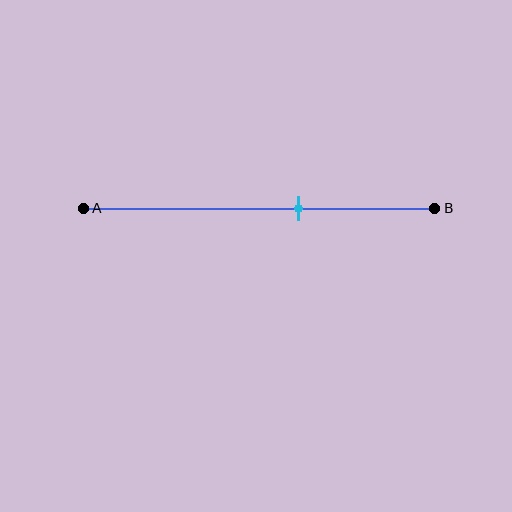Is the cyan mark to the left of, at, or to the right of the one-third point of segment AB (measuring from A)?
The cyan mark is to the right of the one-third point of segment AB.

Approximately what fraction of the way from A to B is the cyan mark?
The cyan mark is approximately 60% of the way from A to B.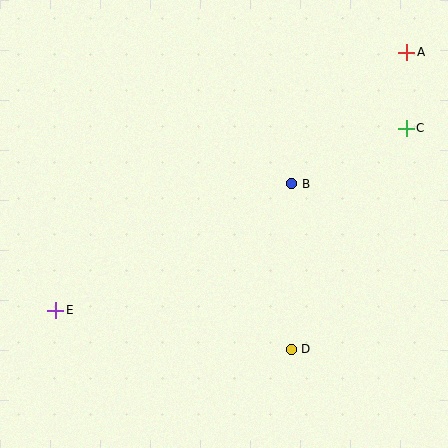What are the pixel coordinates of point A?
Point A is at (407, 52).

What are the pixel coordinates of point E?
Point E is at (56, 310).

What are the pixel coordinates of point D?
Point D is at (291, 349).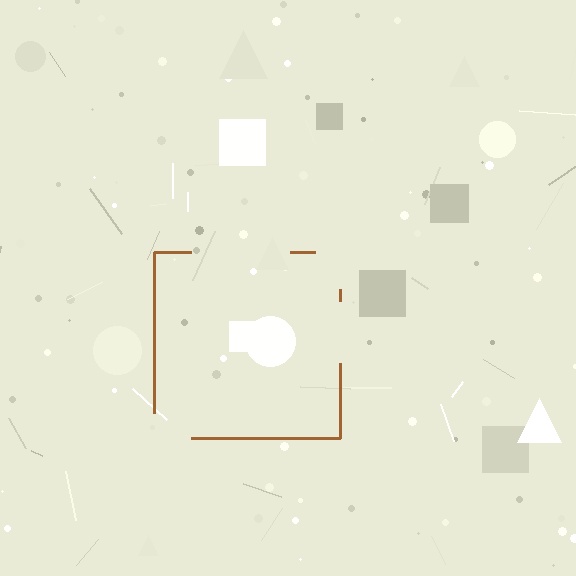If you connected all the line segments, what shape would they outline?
They would outline a square.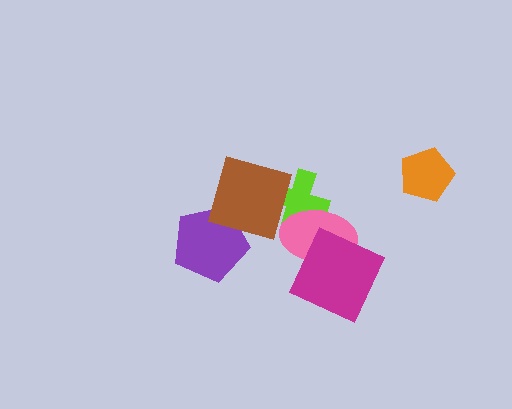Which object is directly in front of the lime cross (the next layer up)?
The pink ellipse is directly in front of the lime cross.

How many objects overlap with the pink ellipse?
3 objects overlap with the pink ellipse.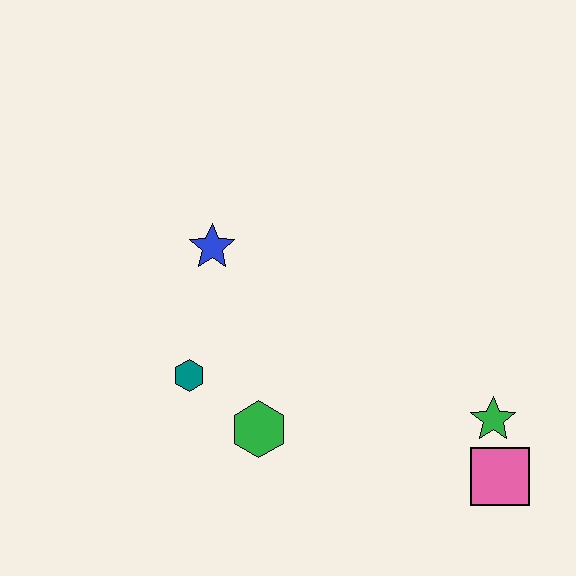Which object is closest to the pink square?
The green star is closest to the pink square.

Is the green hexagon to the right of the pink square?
No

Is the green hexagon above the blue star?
No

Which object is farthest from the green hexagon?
The pink square is farthest from the green hexagon.